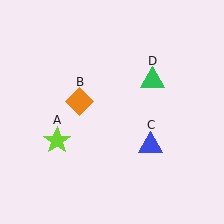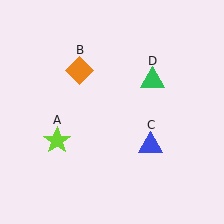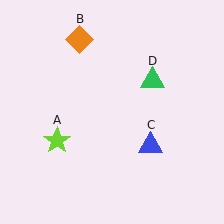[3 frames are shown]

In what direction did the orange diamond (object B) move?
The orange diamond (object B) moved up.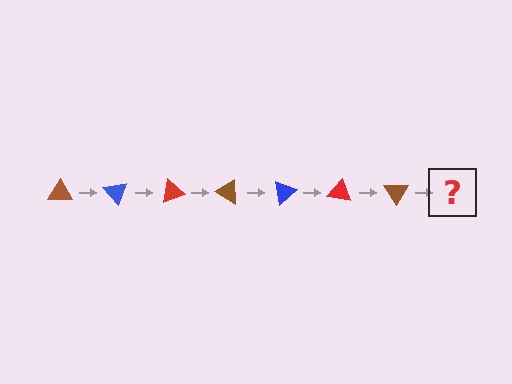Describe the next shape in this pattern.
It should be a blue triangle, rotated 350 degrees from the start.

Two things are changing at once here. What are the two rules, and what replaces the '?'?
The two rules are that it rotates 50 degrees each step and the color cycles through brown, blue, and red. The '?' should be a blue triangle, rotated 350 degrees from the start.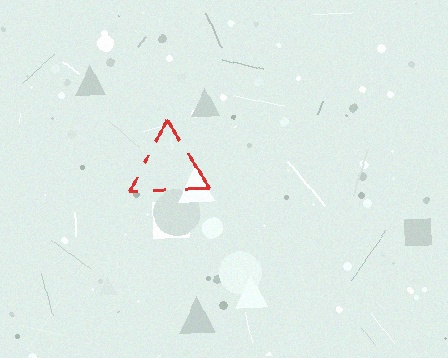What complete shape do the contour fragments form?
The contour fragments form a triangle.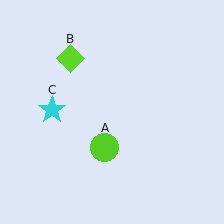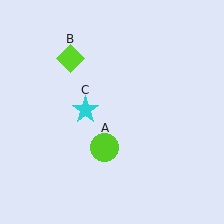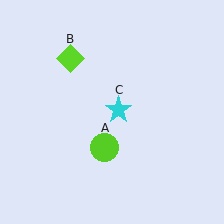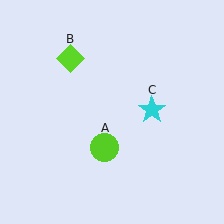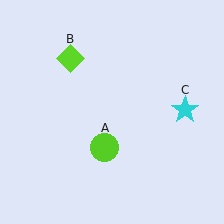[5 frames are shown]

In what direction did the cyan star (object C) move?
The cyan star (object C) moved right.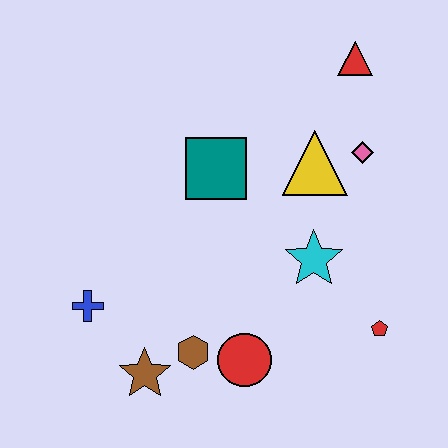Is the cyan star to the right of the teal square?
Yes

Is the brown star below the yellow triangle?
Yes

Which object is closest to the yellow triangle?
The pink diamond is closest to the yellow triangle.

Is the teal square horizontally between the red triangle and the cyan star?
No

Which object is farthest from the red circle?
The red triangle is farthest from the red circle.